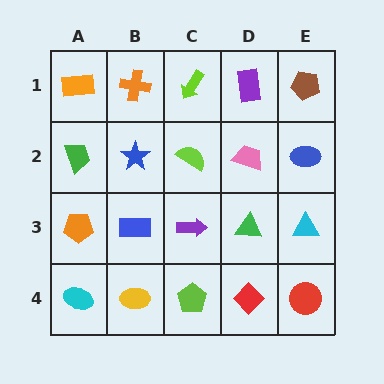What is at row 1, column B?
An orange cross.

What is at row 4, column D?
A red diamond.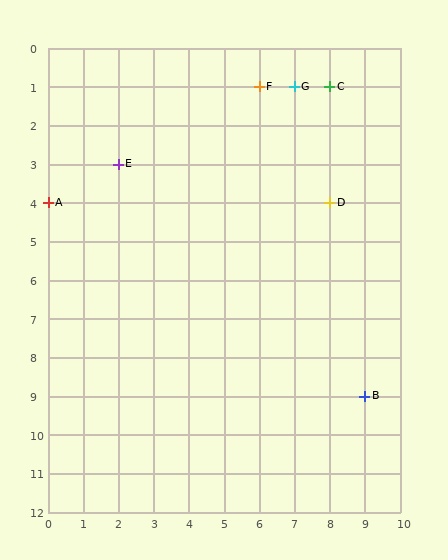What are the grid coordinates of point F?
Point F is at grid coordinates (6, 1).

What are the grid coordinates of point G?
Point G is at grid coordinates (7, 1).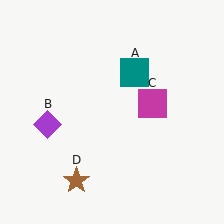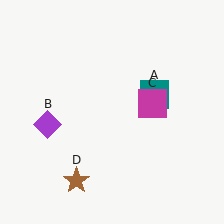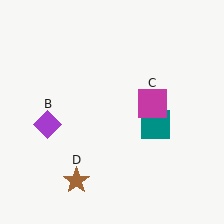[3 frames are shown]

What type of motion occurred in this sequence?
The teal square (object A) rotated clockwise around the center of the scene.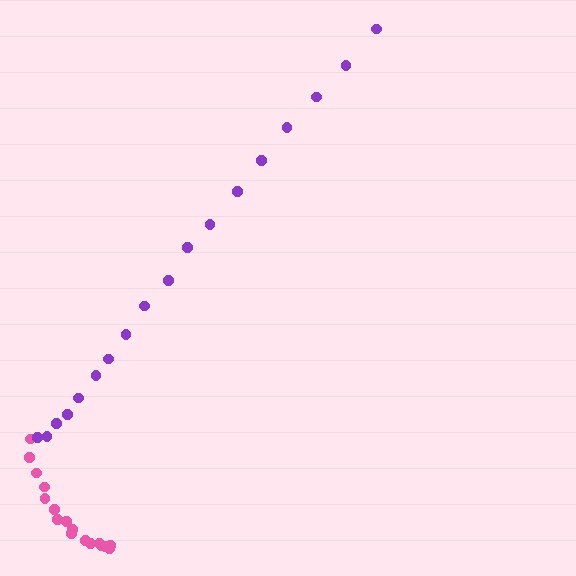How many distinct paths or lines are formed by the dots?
There are 2 distinct paths.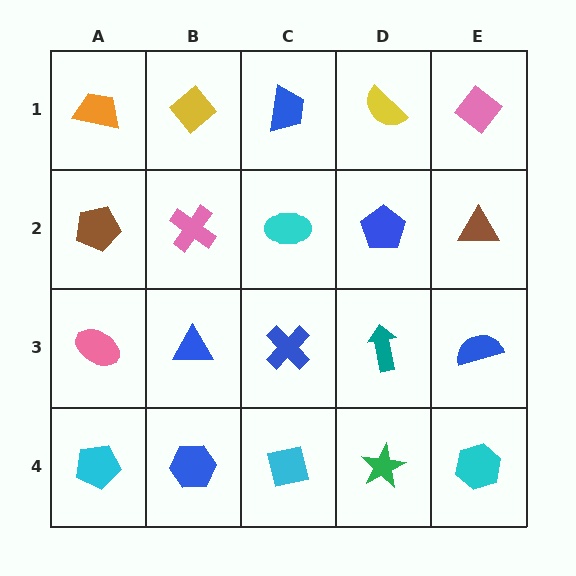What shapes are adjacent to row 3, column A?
A brown pentagon (row 2, column A), a cyan pentagon (row 4, column A), a blue triangle (row 3, column B).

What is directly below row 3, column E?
A cyan hexagon.